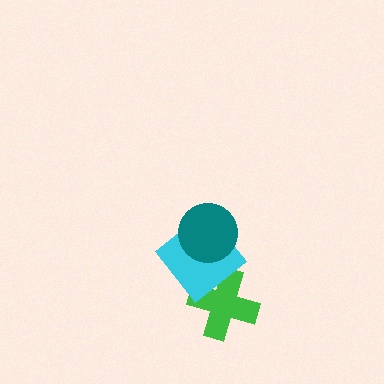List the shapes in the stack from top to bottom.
From top to bottom: the teal circle, the cyan diamond, the green cross.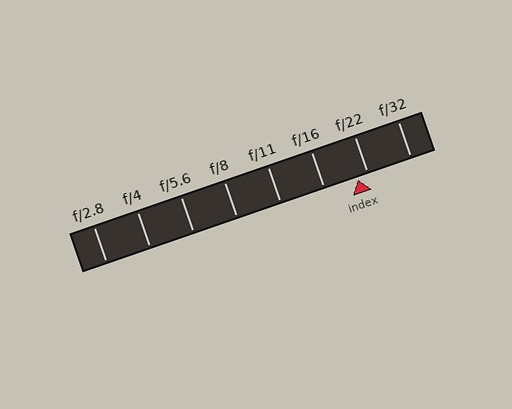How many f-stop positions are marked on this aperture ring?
There are 8 f-stop positions marked.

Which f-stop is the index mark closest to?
The index mark is closest to f/22.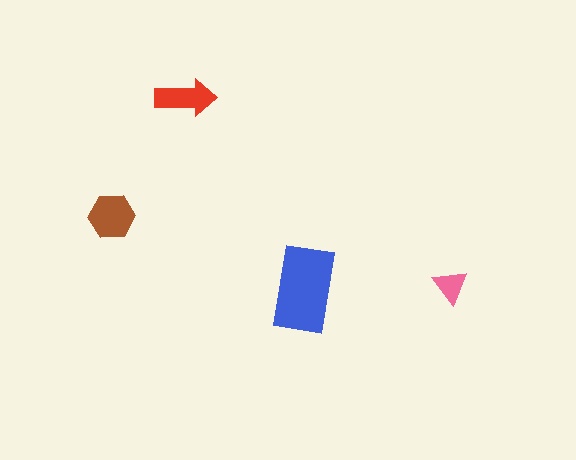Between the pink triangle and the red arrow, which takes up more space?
The red arrow.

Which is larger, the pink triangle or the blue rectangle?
The blue rectangle.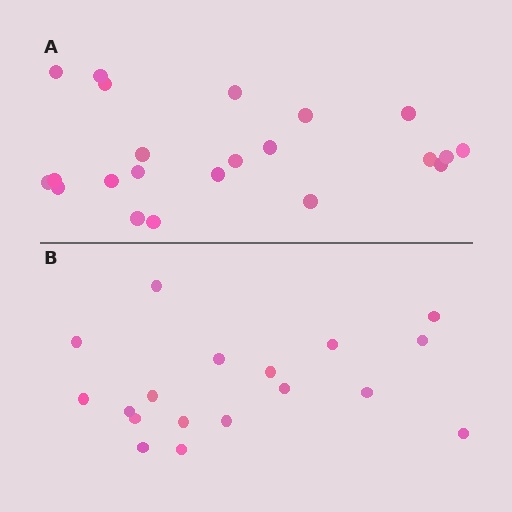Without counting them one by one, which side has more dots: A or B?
Region A (the top region) has more dots.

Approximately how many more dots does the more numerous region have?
Region A has about 4 more dots than region B.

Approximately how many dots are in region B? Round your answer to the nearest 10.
About 20 dots. (The exact count is 18, which rounds to 20.)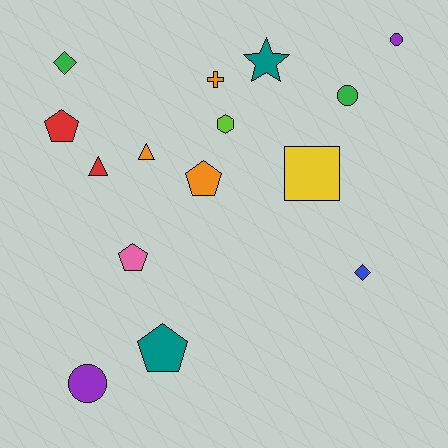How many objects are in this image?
There are 15 objects.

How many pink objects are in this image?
There is 1 pink object.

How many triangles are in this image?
There are 2 triangles.